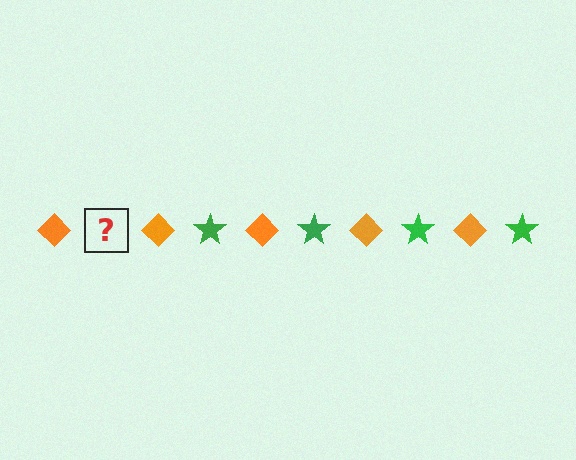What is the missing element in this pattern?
The missing element is a green star.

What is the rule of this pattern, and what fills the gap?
The rule is that the pattern alternates between orange diamond and green star. The gap should be filled with a green star.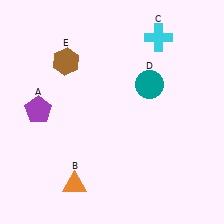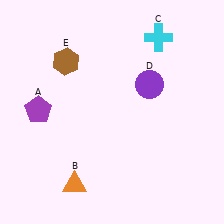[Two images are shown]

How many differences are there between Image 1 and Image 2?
There is 1 difference between the two images.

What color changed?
The circle (D) changed from teal in Image 1 to purple in Image 2.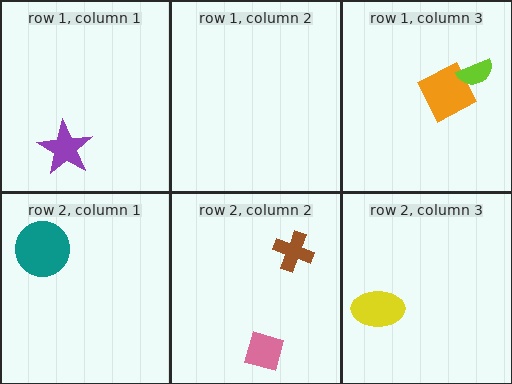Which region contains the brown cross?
The row 2, column 2 region.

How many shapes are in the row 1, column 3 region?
2.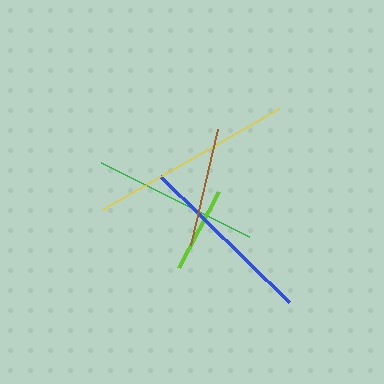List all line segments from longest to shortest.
From longest to shortest: yellow, blue, green, brown, lime.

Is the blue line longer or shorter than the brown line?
The blue line is longer than the brown line.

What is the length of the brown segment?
The brown segment is approximately 119 pixels long.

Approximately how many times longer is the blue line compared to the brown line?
The blue line is approximately 1.5 times the length of the brown line.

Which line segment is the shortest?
The lime line is the shortest at approximately 86 pixels.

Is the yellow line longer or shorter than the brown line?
The yellow line is longer than the brown line.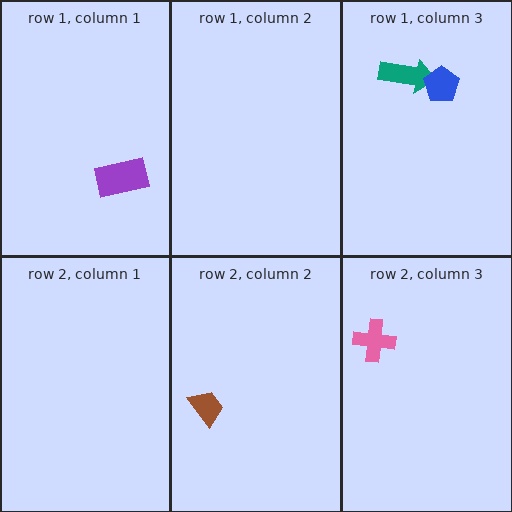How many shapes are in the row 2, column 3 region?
1.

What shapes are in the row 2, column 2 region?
The brown trapezoid.